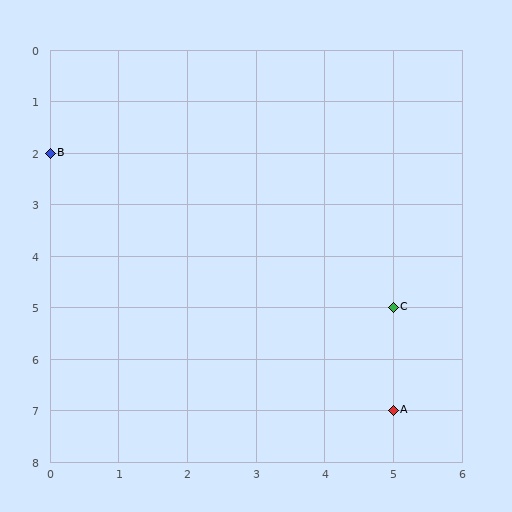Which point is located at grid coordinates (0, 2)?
Point B is at (0, 2).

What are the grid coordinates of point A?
Point A is at grid coordinates (5, 7).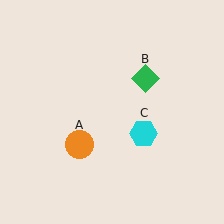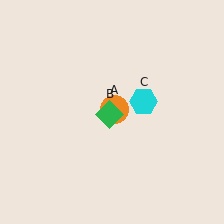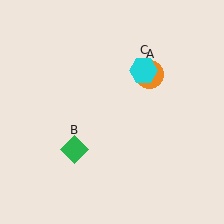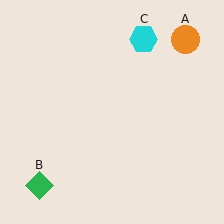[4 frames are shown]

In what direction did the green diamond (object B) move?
The green diamond (object B) moved down and to the left.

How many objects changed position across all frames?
3 objects changed position: orange circle (object A), green diamond (object B), cyan hexagon (object C).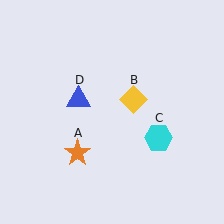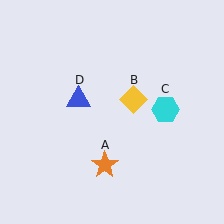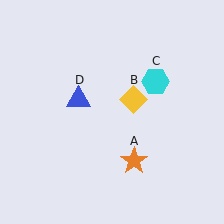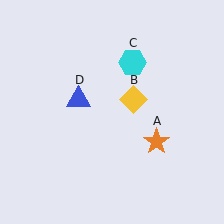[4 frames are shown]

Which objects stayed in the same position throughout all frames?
Yellow diamond (object B) and blue triangle (object D) remained stationary.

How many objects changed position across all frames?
2 objects changed position: orange star (object A), cyan hexagon (object C).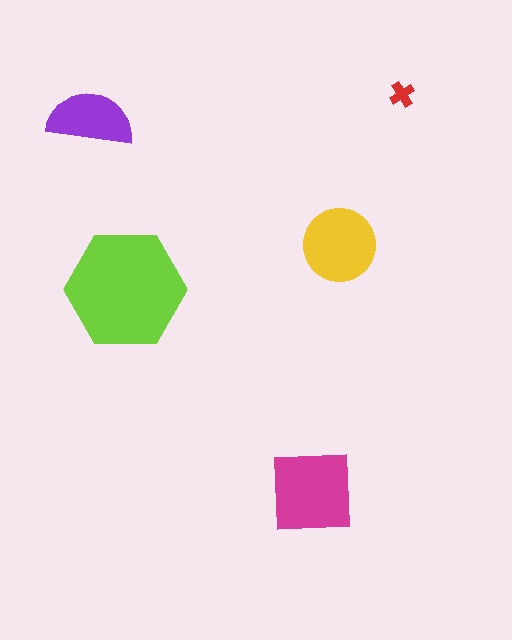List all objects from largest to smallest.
The lime hexagon, the magenta square, the yellow circle, the purple semicircle, the red cross.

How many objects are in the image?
There are 5 objects in the image.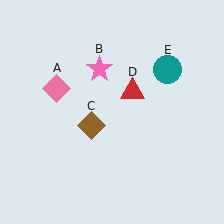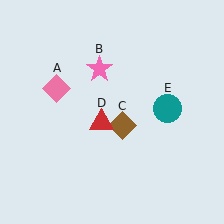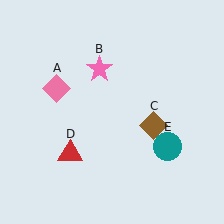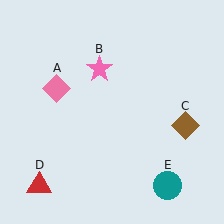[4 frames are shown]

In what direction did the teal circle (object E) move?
The teal circle (object E) moved down.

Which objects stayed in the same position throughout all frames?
Pink diamond (object A) and pink star (object B) remained stationary.